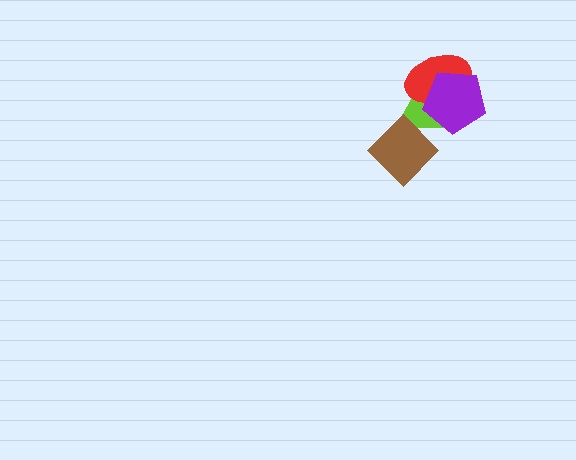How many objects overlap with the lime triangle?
3 objects overlap with the lime triangle.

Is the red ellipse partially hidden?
Yes, it is partially covered by another shape.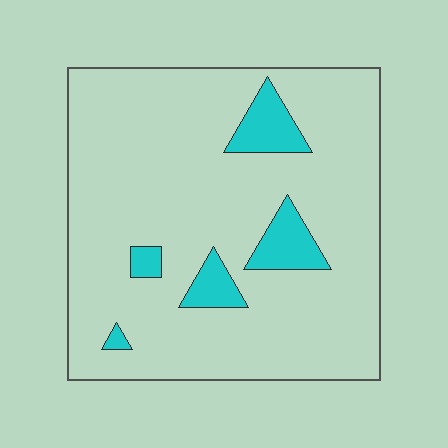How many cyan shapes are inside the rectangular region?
5.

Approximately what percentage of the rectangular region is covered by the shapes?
Approximately 10%.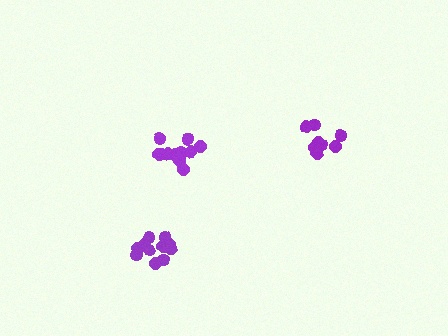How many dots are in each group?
Group 1: 8 dots, Group 2: 11 dots, Group 3: 12 dots (31 total).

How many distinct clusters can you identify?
There are 3 distinct clusters.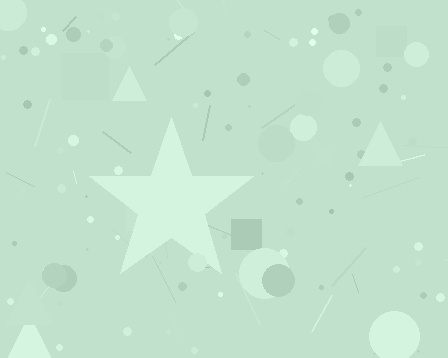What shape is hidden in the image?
A star is hidden in the image.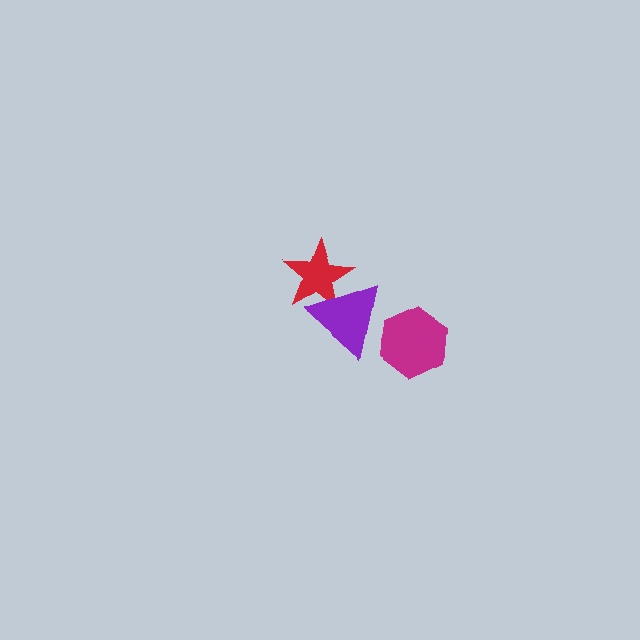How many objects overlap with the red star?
1 object overlaps with the red star.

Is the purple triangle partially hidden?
No, no other shape covers it.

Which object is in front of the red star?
The purple triangle is in front of the red star.